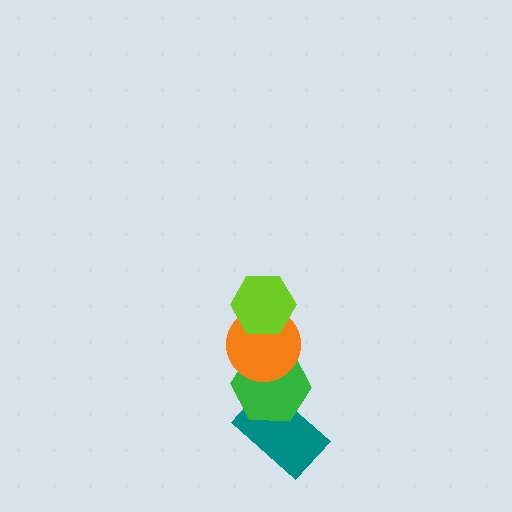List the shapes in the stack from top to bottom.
From top to bottom: the lime hexagon, the orange circle, the green hexagon, the teal rectangle.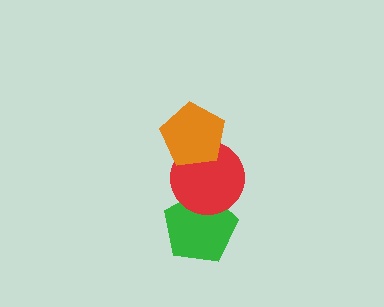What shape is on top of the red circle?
The orange pentagon is on top of the red circle.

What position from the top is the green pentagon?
The green pentagon is 3rd from the top.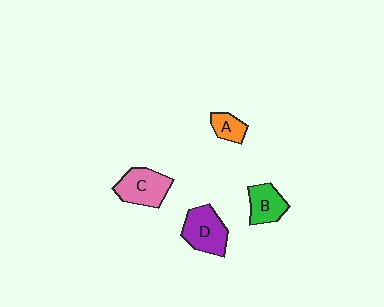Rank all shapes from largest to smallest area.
From largest to smallest: D (purple), C (pink), B (green), A (orange).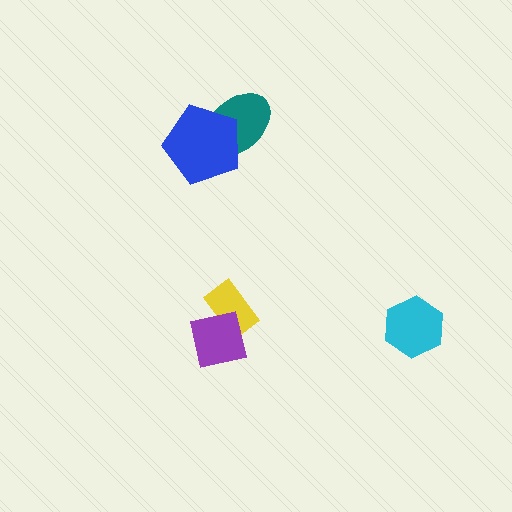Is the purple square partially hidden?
No, no other shape covers it.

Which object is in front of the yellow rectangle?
The purple square is in front of the yellow rectangle.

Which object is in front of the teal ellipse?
The blue pentagon is in front of the teal ellipse.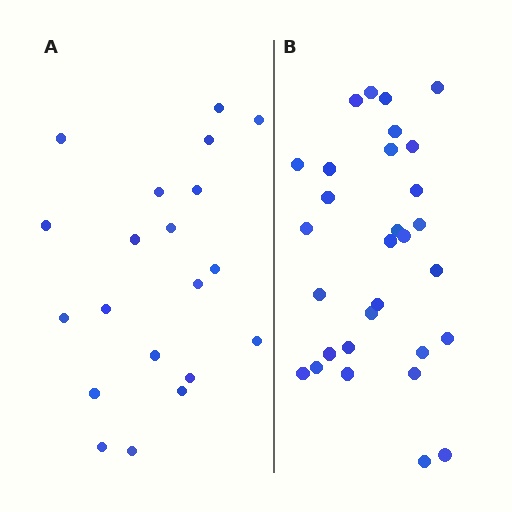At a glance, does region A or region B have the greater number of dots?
Region B (the right region) has more dots.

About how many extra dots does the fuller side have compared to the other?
Region B has roughly 10 or so more dots than region A.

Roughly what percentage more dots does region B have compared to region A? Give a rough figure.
About 50% more.